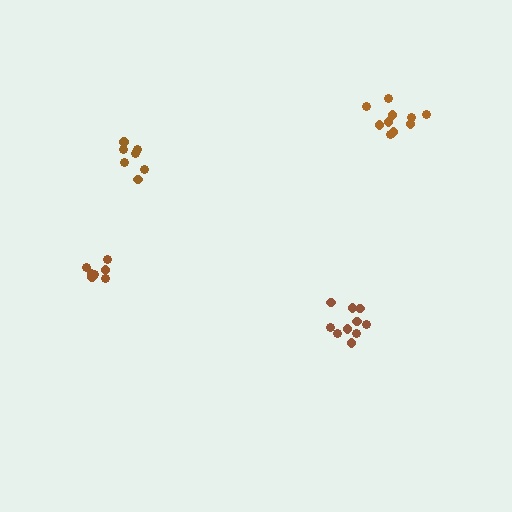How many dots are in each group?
Group 1: 10 dots, Group 2: 7 dots, Group 3: 10 dots, Group 4: 7 dots (34 total).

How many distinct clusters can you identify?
There are 4 distinct clusters.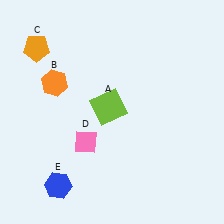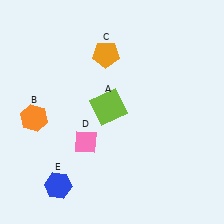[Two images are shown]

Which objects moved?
The objects that moved are: the orange hexagon (B), the orange pentagon (C).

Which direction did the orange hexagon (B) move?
The orange hexagon (B) moved down.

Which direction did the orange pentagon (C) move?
The orange pentagon (C) moved right.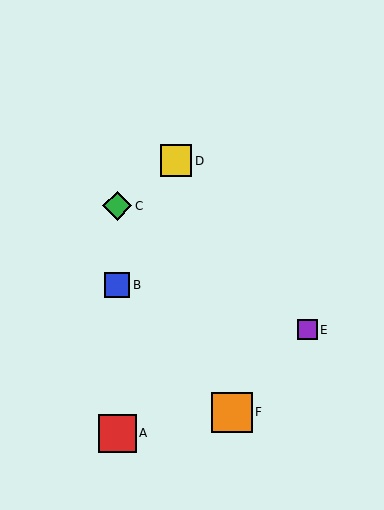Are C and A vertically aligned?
Yes, both are at x≈117.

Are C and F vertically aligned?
No, C is at x≈117 and F is at x≈232.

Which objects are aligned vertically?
Objects A, B, C are aligned vertically.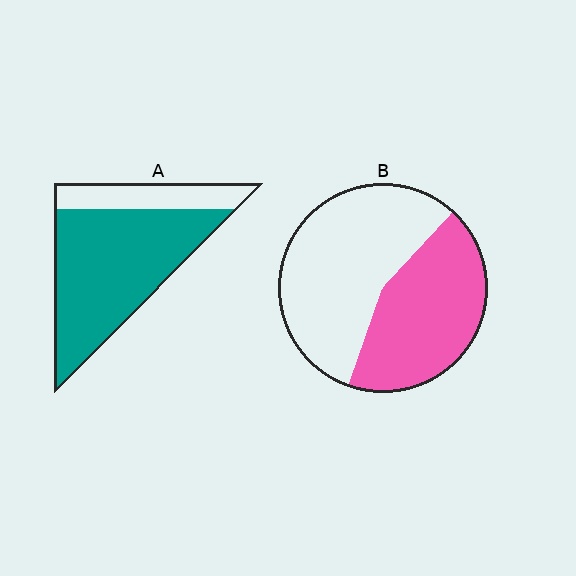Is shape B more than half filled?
No.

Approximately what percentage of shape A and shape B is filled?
A is approximately 75% and B is approximately 45%.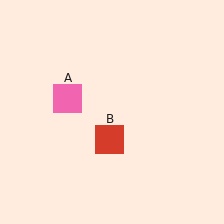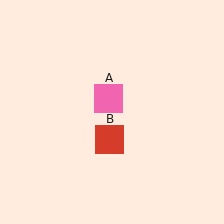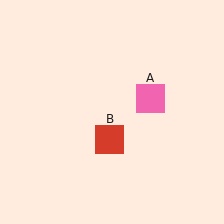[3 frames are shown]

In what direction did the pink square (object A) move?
The pink square (object A) moved right.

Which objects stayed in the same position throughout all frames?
Red square (object B) remained stationary.